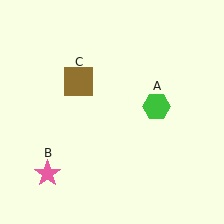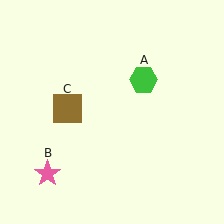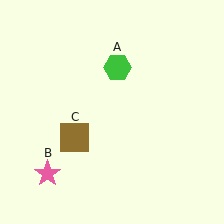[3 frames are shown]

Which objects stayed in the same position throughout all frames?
Pink star (object B) remained stationary.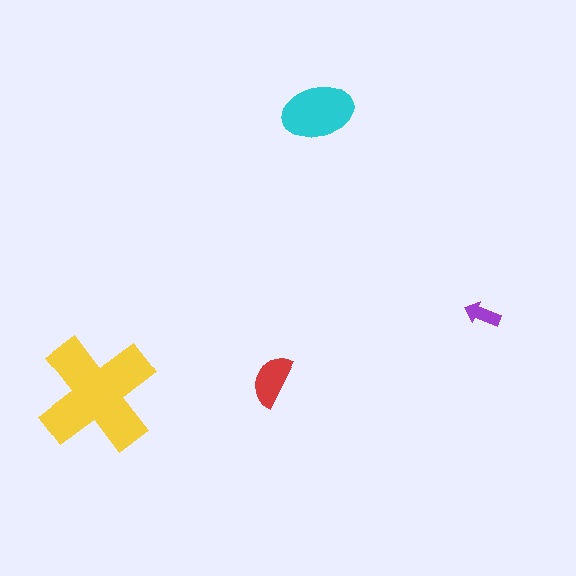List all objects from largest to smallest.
The yellow cross, the cyan ellipse, the red semicircle, the purple arrow.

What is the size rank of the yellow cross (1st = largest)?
1st.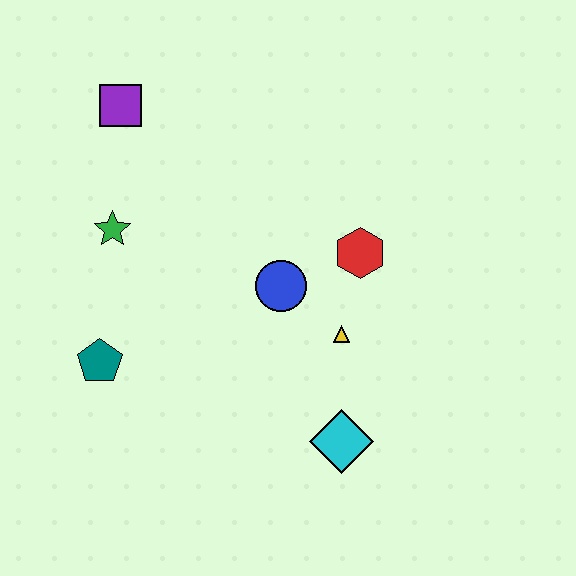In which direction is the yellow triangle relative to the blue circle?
The yellow triangle is to the right of the blue circle.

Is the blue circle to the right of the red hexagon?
No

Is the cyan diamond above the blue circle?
No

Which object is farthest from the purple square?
The cyan diamond is farthest from the purple square.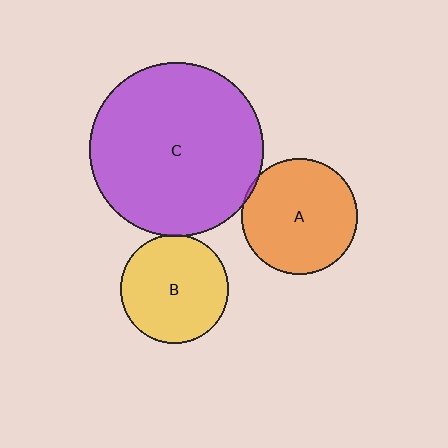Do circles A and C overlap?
Yes.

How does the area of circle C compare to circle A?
Approximately 2.3 times.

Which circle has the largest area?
Circle C (purple).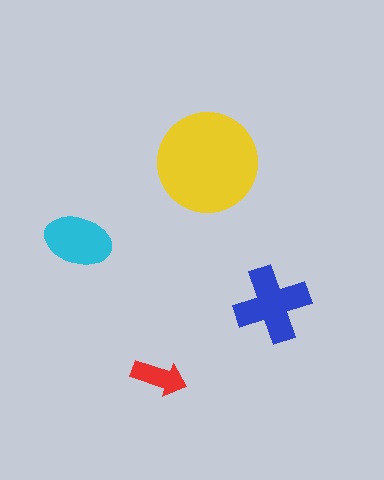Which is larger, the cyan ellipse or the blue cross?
The blue cross.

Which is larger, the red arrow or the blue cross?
The blue cross.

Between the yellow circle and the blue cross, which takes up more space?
The yellow circle.